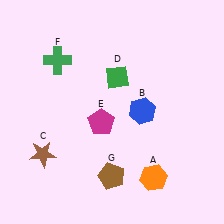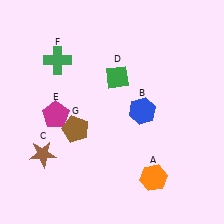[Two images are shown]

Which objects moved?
The objects that moved are: the magenta pentagon (E), the brown pentagon (G).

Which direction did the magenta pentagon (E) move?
The magenta pentagon (E) moved left.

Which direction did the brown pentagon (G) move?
The brown pentagon (G) moved up.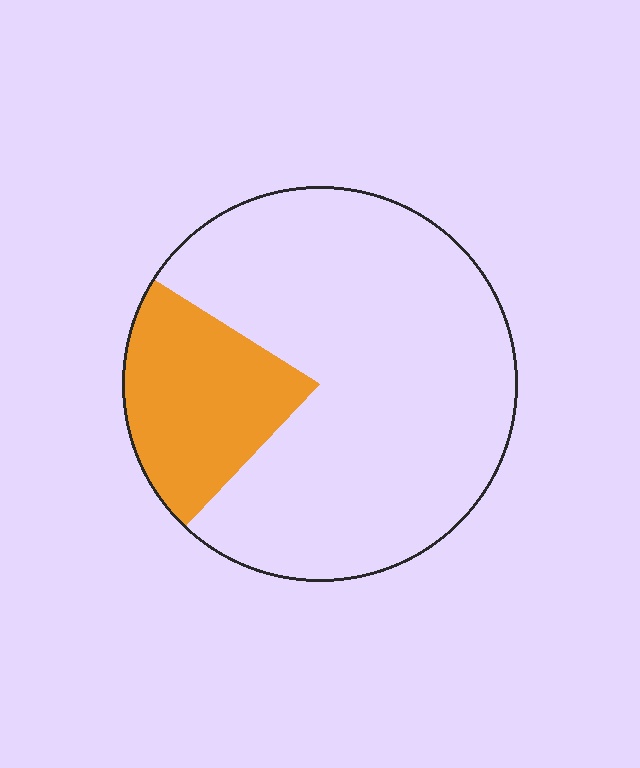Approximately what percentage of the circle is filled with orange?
Approximately 20%.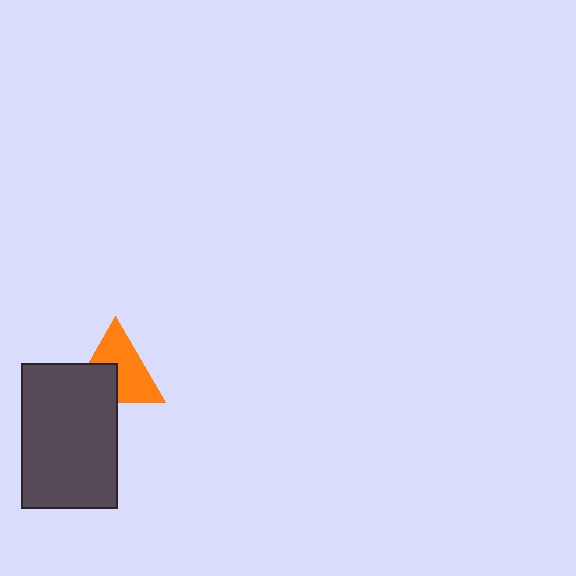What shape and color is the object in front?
The object in front is a dark gray rectangle.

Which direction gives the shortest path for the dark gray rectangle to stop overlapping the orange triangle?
Moving toward the lower-left gives the shortest separation.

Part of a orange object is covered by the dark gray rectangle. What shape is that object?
It is a triangle.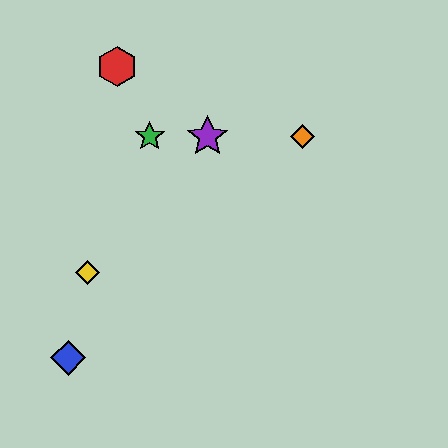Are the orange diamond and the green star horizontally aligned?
Yes, both are at y≈137.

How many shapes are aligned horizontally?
3 shapes (the green star, the purple star, the orange diamond) are aligned horizontally.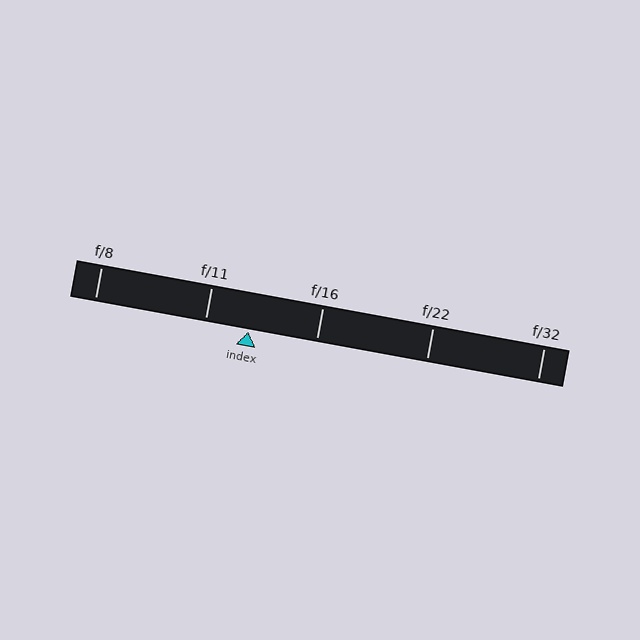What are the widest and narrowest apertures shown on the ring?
The widest aperture shown is f/8 and the narrowest is f/32.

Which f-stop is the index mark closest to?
The index mark is closest to f/11.